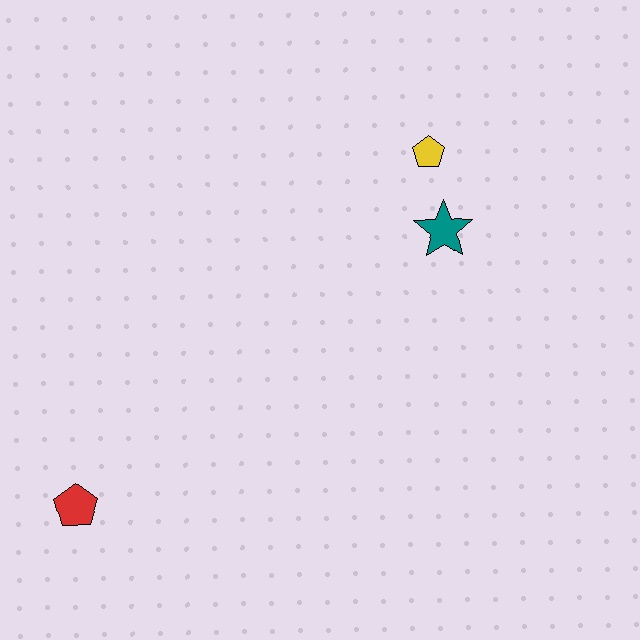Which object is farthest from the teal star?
The red pentagon is farthest from the teal star.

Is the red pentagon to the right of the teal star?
No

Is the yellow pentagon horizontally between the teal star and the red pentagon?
Yes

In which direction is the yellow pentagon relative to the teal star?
The yellow pentagon is above the teal star.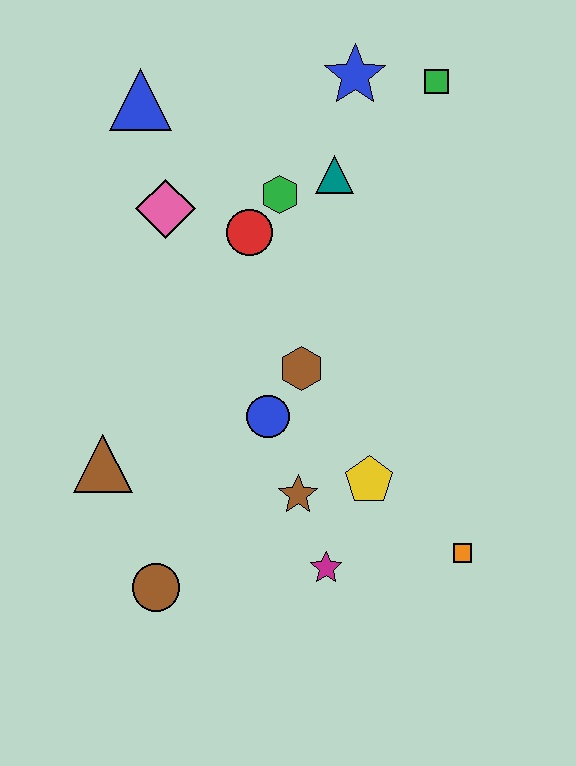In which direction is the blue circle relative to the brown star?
The blue circle is above the brown star.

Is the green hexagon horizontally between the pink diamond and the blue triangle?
No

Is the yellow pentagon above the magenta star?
Yes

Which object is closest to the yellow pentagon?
The brown star is closest to the yellow pentagon.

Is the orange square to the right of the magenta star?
Yes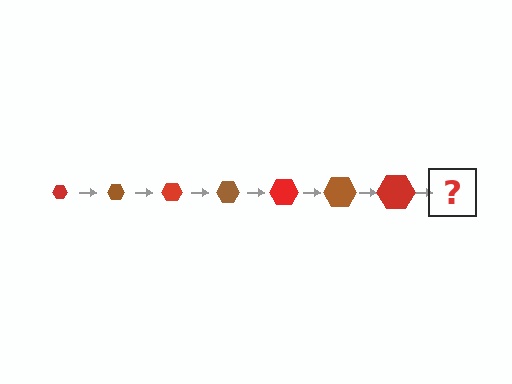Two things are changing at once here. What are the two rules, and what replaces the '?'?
The two rules are that the hexagon grows larger each step and the color cycles through red and brown. The '?' should be a brown hexagon, larger than the previous one.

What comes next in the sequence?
The next element should be a brown hexagon, larger than the previous one.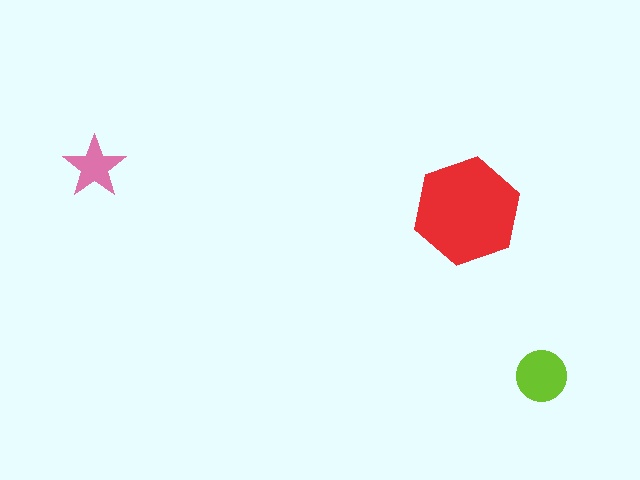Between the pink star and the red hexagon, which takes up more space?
The red hexagon.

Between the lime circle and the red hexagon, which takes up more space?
The red hexagon.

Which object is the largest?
The red hexagon.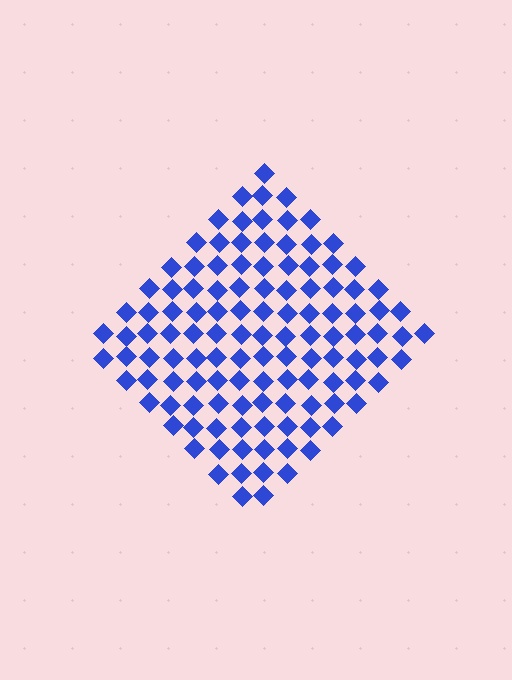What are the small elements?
The small elements are diamonds.